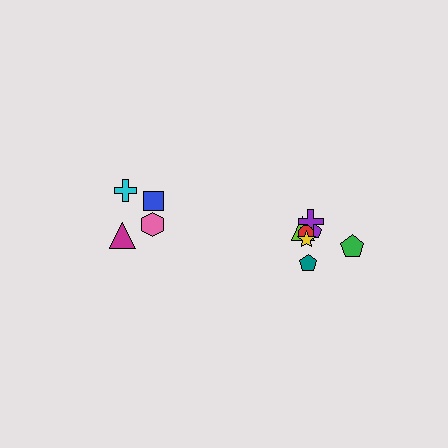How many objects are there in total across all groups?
There are 11 objects.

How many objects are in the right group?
There are 7 objects.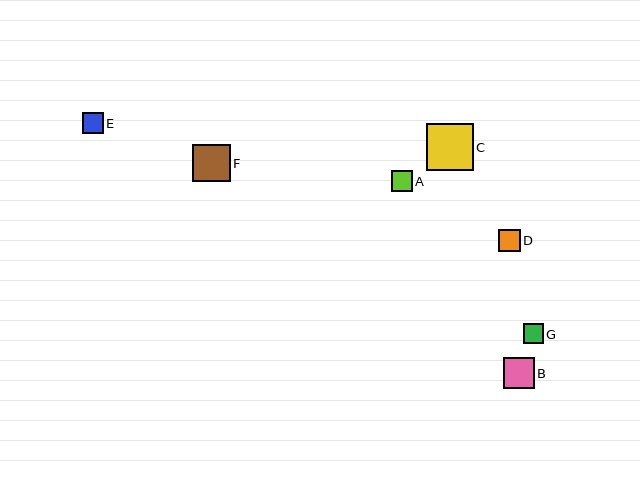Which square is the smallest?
Square G is the smallest with a size of approximately 20 pixels.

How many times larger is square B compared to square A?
Square B is approximately 1.5 times the size of square A.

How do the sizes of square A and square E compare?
Square A and square E are approximately the same size.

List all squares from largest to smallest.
From largest to smallest: C, F, B, D, A, E, G.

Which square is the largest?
Square C is the largest with a size of approximately 46 pixels.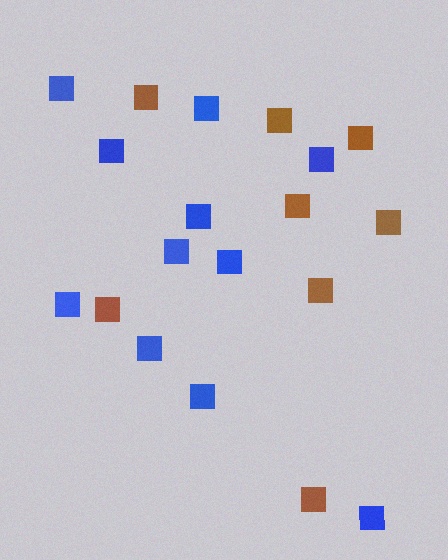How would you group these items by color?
There are 2 groups: one group of brown squares (8) and one group of blue squares (11).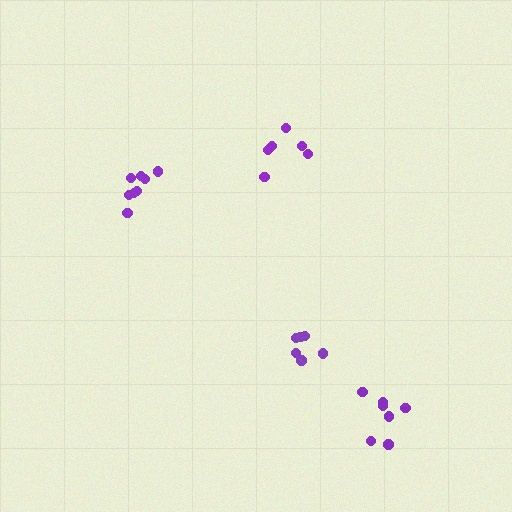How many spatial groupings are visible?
There are 4 spatial groupings.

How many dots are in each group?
Group 1: 6 dots, Group 2: 7 dots, Group 3: 6 dots, Group 4: 8 dots (27 total).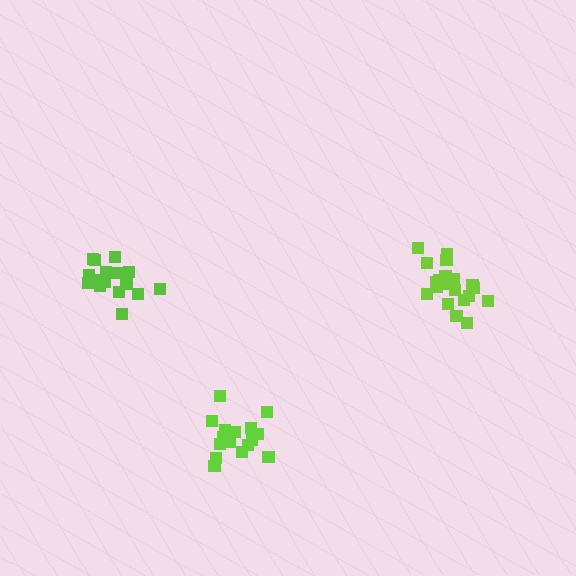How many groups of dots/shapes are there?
There are 3 groups.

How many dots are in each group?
Group 1: 16 dots, Group 2: 17 dots, Group 3: 20 dots (53 total).